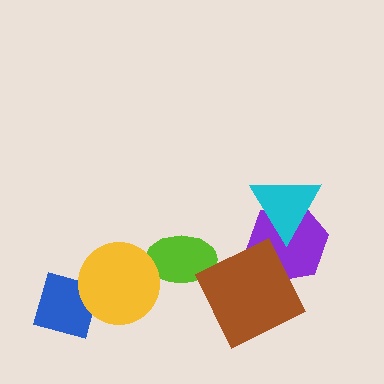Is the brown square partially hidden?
No, no other shape covers it.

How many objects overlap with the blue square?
1 object overlaps with the blue square.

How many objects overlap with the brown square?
1 object overlaps with the brown square.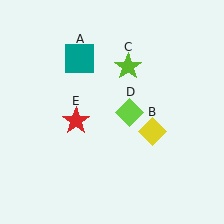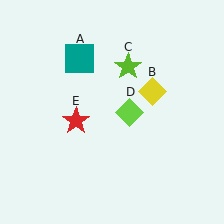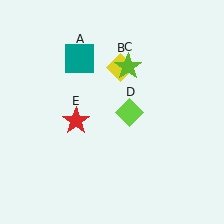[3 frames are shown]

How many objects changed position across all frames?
1 object changed position: yellow diamond (object B).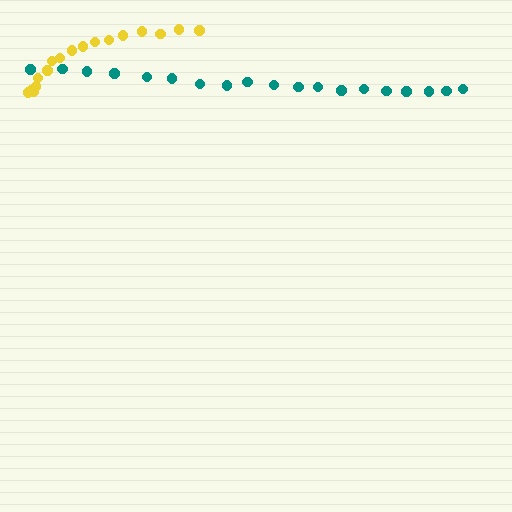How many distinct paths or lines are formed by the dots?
There are 2 distinct paths.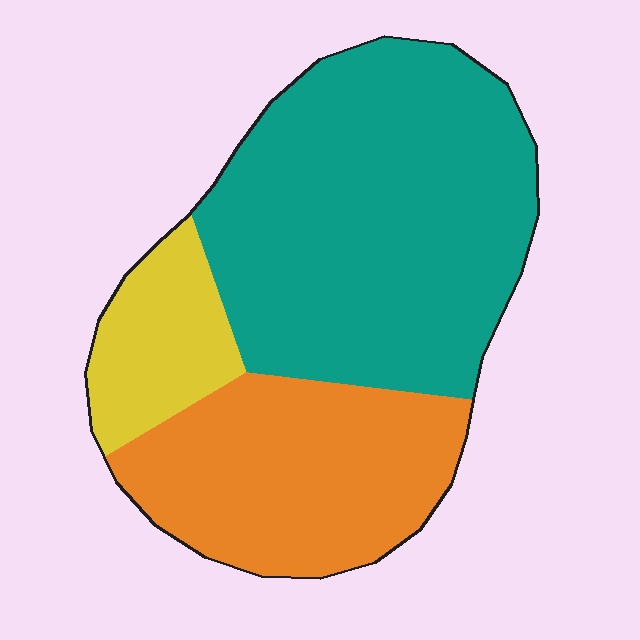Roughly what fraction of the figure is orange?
Orange takes up about one third (1/3) of the figure.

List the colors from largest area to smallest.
From largest to smallest: teal, orange, yellow.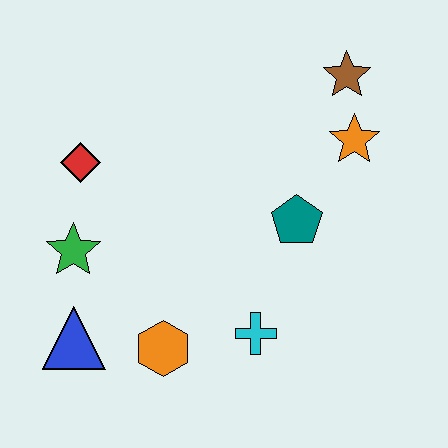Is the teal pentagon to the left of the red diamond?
No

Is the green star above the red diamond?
No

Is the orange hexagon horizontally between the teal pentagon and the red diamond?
Yes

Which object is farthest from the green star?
The brown star is farthest from the green star.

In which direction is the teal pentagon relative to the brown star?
The teal pentagon is below the brown star.